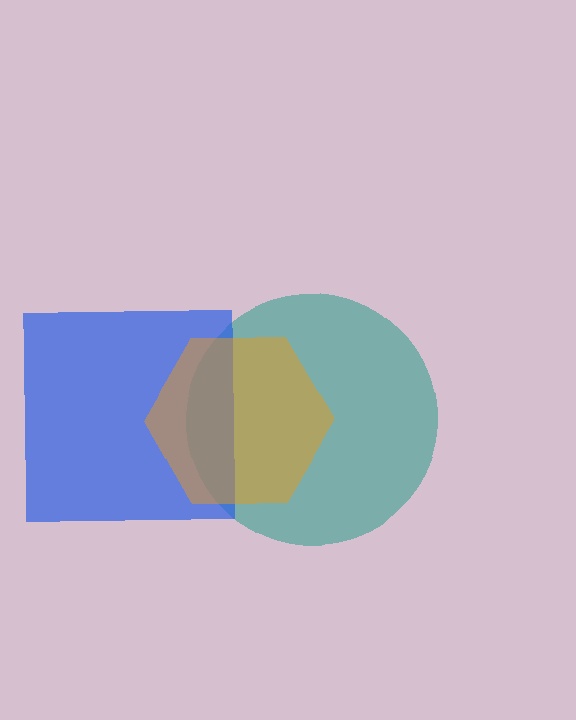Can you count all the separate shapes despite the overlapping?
Yes, there are 3 separate shapes.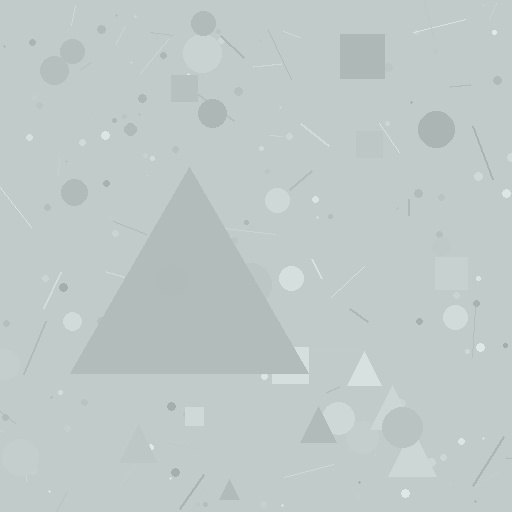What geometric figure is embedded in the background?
A triangle is embedded in the background.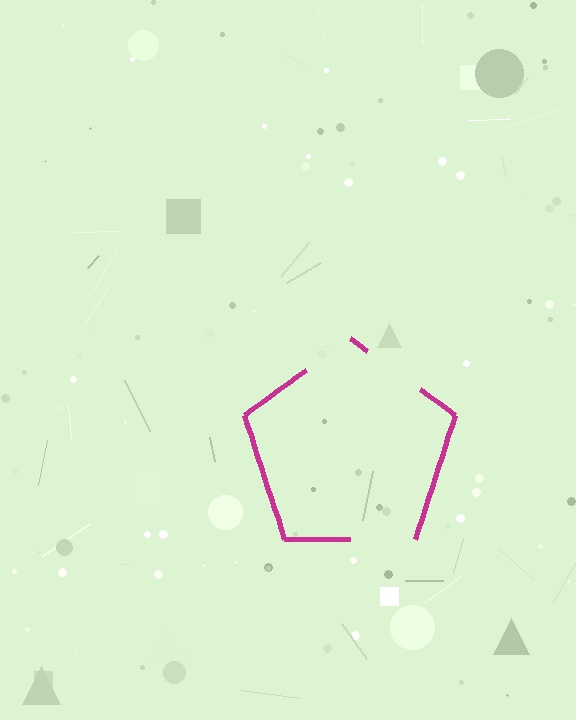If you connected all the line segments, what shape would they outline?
They would outline a pentagon.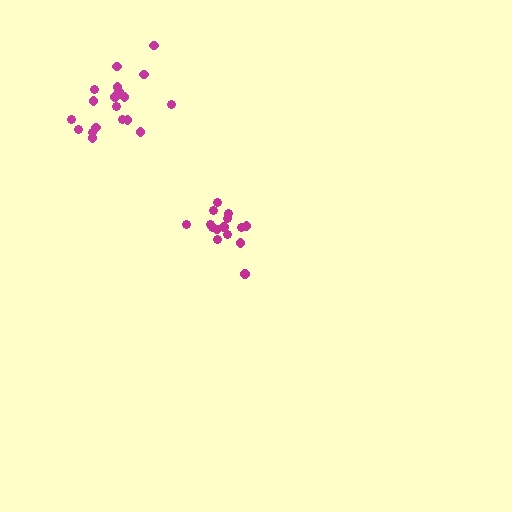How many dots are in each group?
Group 1: 19 dots, Group 2: 15 dots (34 total).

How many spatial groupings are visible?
There are 2 spatial groupings.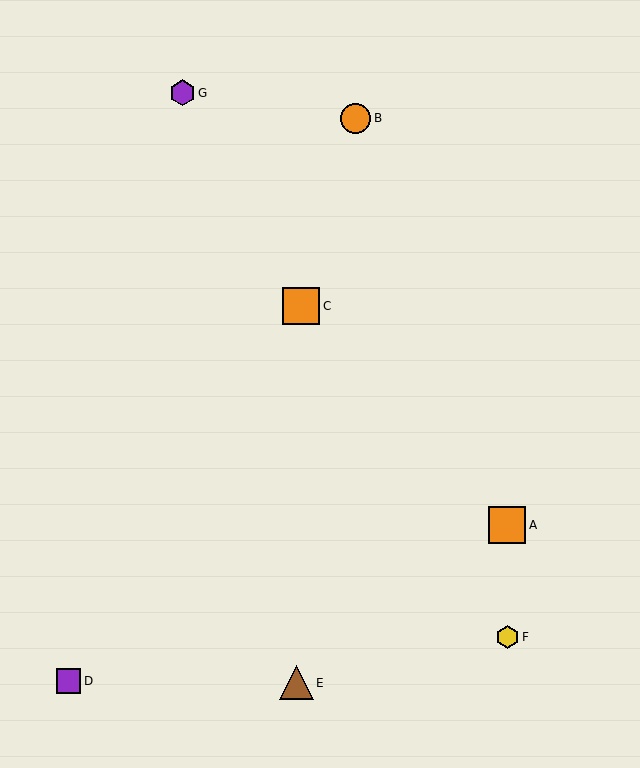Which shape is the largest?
The orange square (labeled A) is the largest.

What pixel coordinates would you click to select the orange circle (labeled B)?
Click at (356, 118) to select the orange circle B.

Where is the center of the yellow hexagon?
The center of the yellow hexagon is at (508, 637).